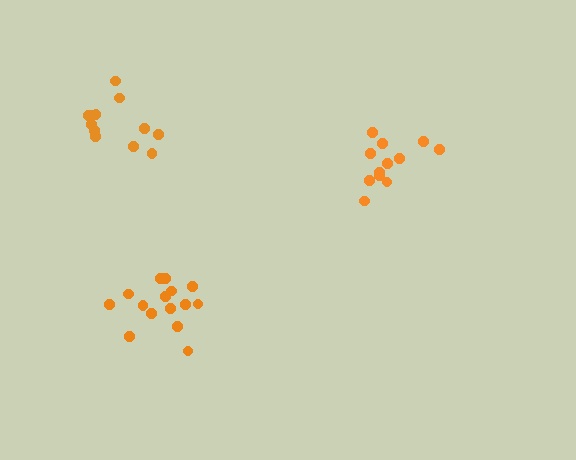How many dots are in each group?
Group 1: 15 dots, Group 2: 12 dots, Group 3: 12 dots (39 total).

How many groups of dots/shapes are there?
There are 3 groups.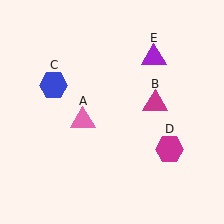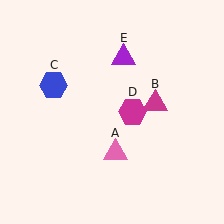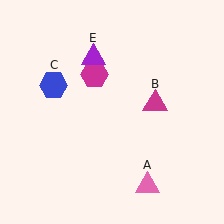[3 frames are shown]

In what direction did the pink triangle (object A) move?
The pink triangle (object A) moved down and to the right.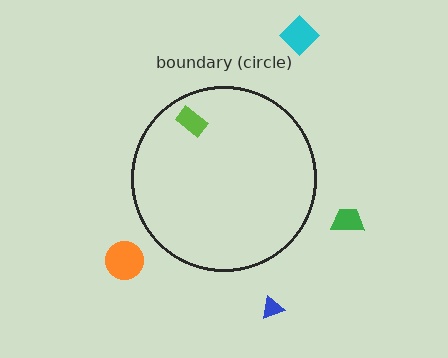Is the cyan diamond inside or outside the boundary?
Outside.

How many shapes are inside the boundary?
1 inside, 4 outside.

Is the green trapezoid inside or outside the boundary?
Outside.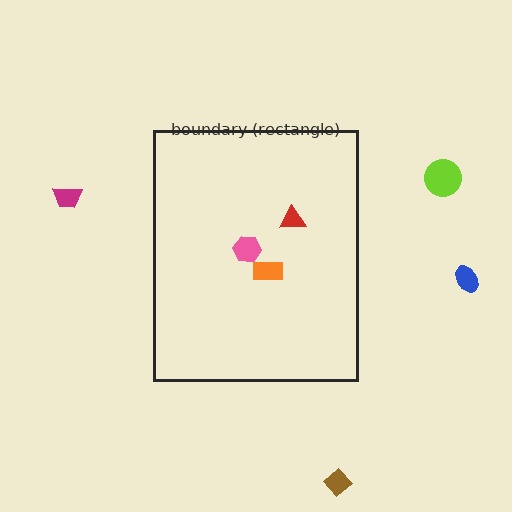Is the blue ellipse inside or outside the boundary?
Outside.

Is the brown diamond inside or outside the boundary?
Outside.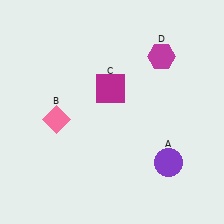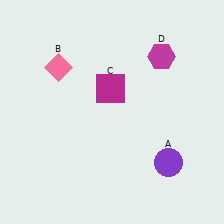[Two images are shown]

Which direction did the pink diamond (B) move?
The pink diamond (B) moved up.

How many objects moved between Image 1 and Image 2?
1 object moved between the two images.